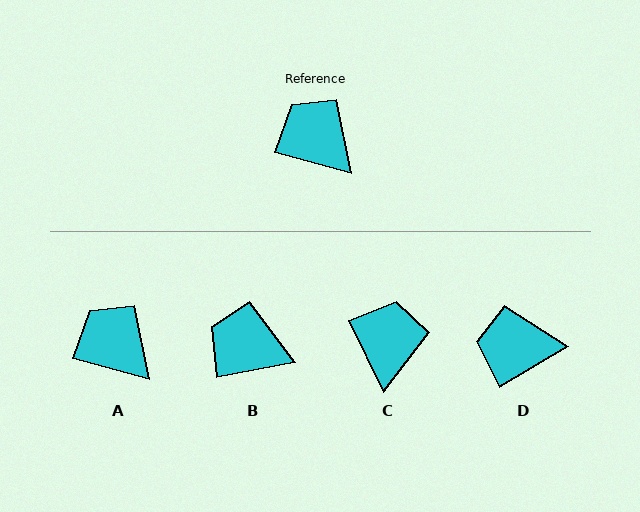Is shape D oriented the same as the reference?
No, it is off by about 46 degrees.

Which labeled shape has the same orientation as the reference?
A.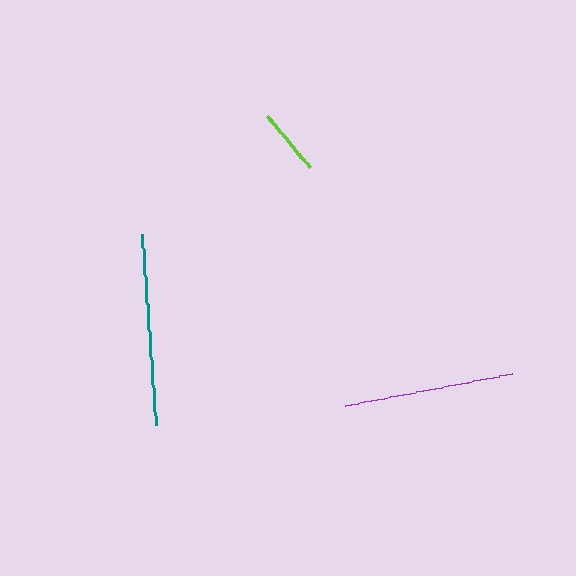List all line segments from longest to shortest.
From longest to shortest: teal, purple, lime.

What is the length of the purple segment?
The purple segment is approximately 170 pixels long.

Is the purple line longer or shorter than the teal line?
The teal line is longer than the purple line.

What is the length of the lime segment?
The lime segment is approximately 67 pixels long.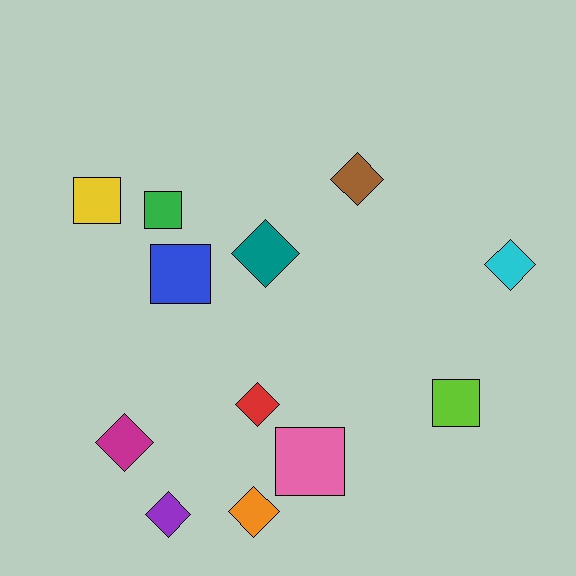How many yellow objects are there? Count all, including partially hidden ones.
There is 1 yellow object.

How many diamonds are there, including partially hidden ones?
There are 7 diamonds.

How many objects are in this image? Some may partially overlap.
There are 12 objects.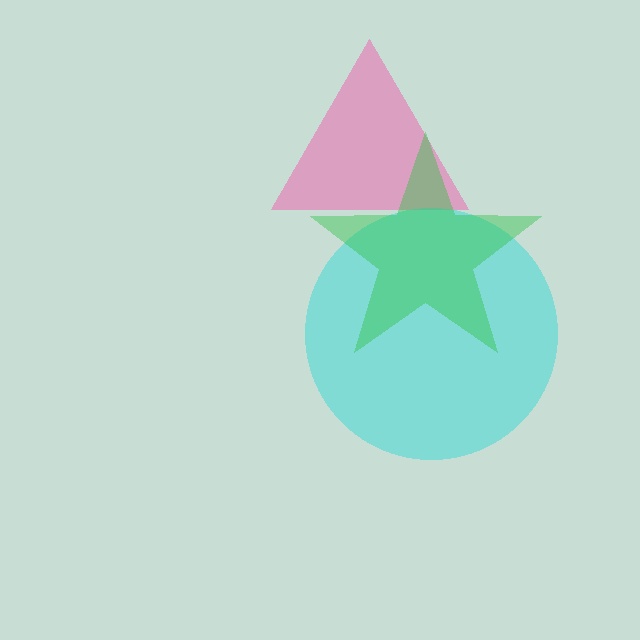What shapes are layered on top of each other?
The layered shapes are: a pink triangle, a cyan circle, a green star.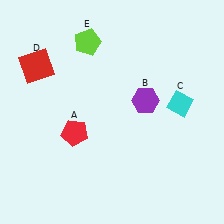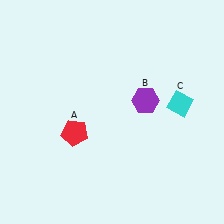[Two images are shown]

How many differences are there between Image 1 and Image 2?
There are 2 differences between the two images.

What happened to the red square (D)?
The red square (D) was removed in Image 2. It was in the top-left area of Image 1.